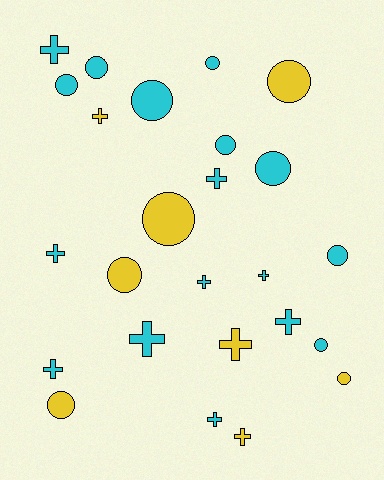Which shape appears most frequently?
Circle, with 13 objects.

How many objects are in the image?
There are 25 objects.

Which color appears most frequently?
Cyan, with 17 objects.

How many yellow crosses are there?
There are 3 yellow crosses.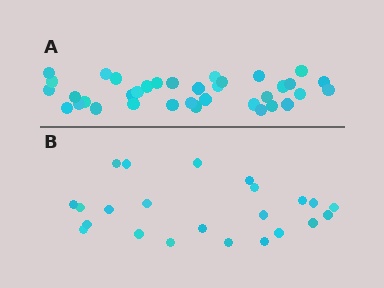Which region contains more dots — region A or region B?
Region A (the top region) has more dots.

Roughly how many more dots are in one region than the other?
Region A has approximately 15 more dots than region B.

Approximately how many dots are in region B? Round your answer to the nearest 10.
About 20 dots. (The exact count is 23, which rounds to 20.)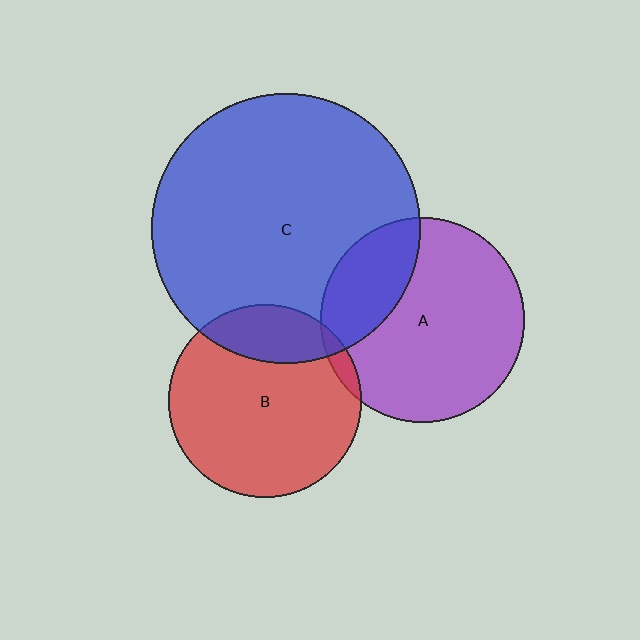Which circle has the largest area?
Circle C (blue).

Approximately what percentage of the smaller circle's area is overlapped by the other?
Approximately 25%.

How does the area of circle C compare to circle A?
Approximately 1.7 times.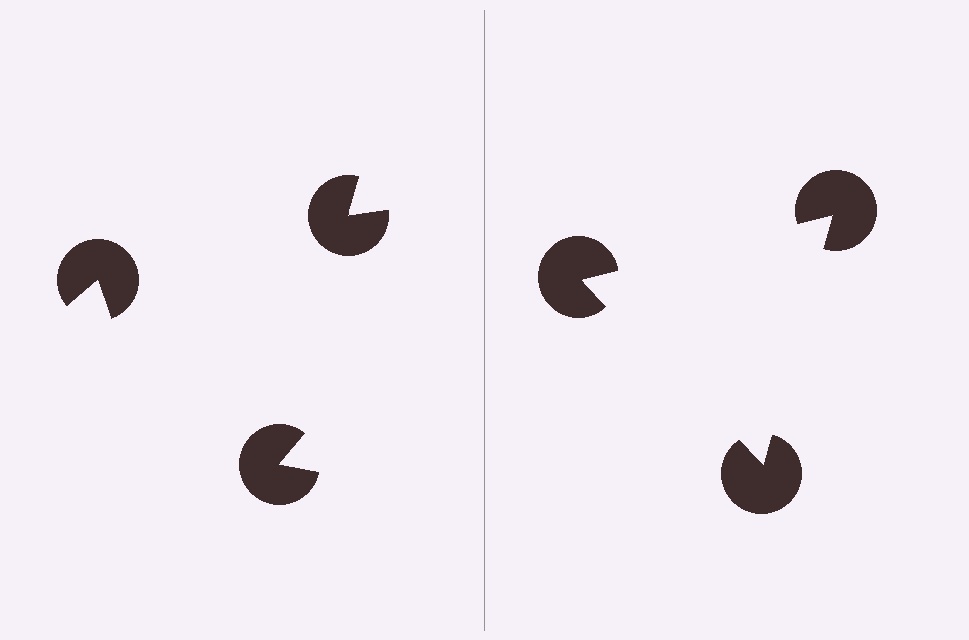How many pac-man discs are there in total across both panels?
6 — 3 on each side.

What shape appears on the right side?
An illusory triangle.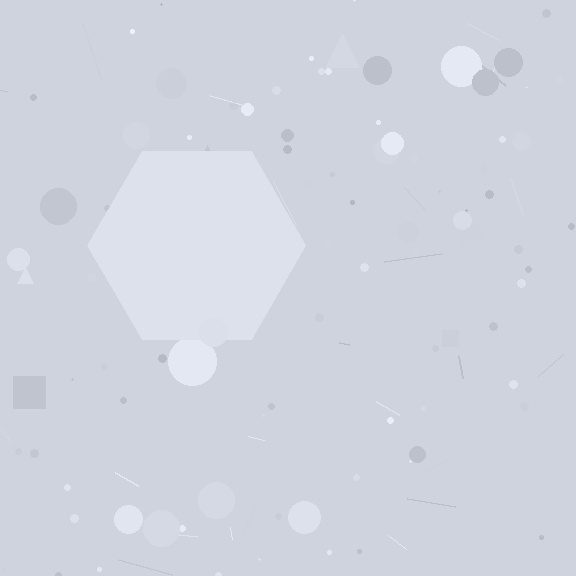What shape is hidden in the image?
A hexagon is hidden in the image.